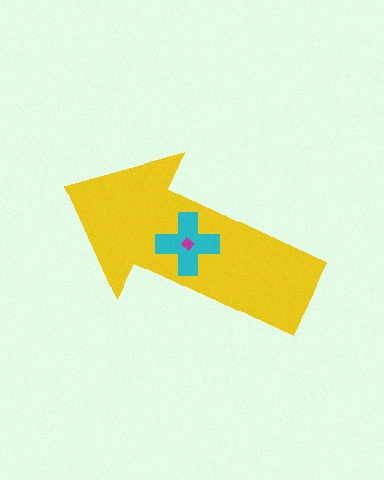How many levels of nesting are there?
3.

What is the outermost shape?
The yellow arrow.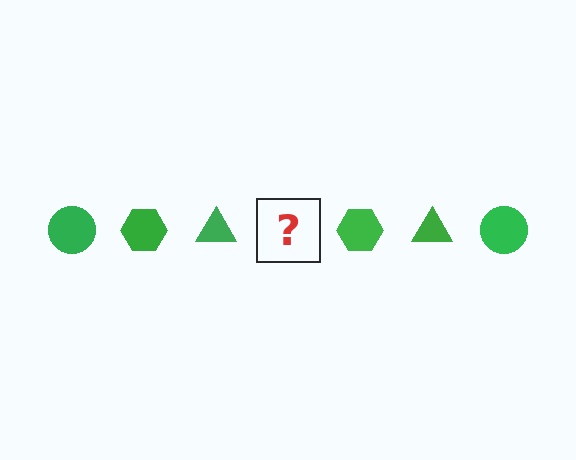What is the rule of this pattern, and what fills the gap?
The rule is that the pattern cycles through circle, hexagon, triangle shapes in green. The gap should be filled with a green circle.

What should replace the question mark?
The question mark should be replaced with a green circle.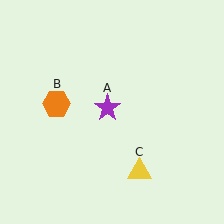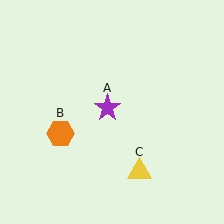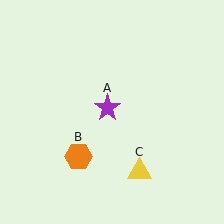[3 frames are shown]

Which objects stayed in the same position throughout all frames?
Purple star (object A) and yellow triangle (object C) remained stationary.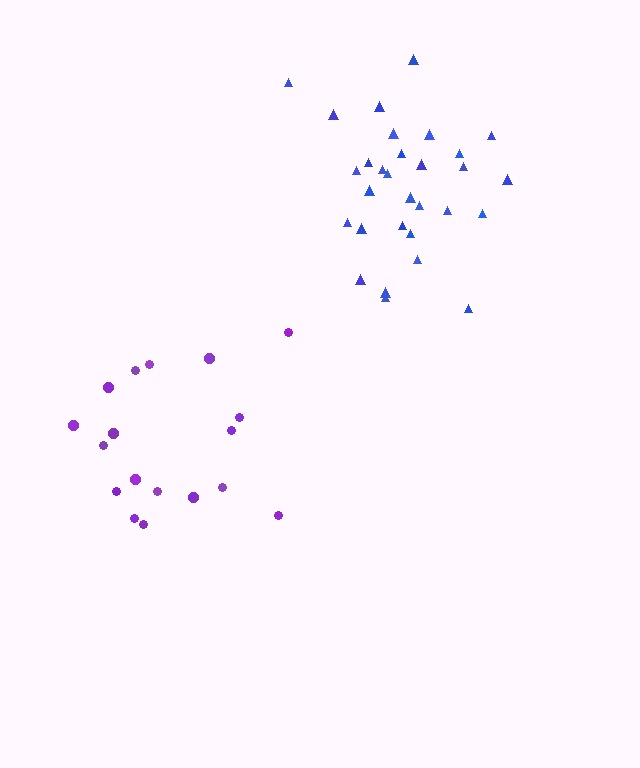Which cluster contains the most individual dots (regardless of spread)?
Blue (30).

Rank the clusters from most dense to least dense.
blue, purple.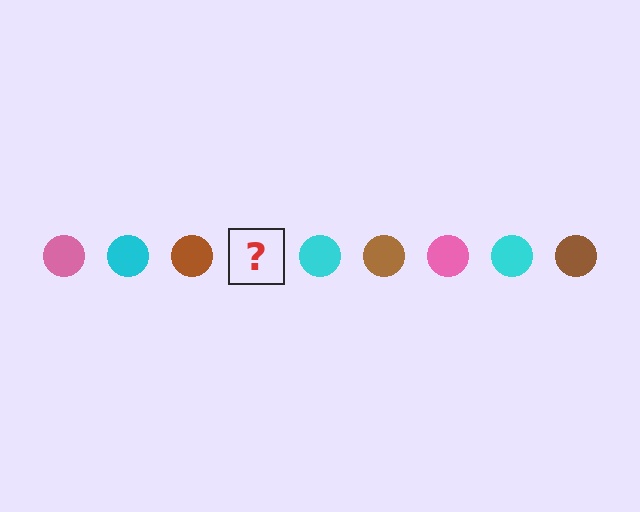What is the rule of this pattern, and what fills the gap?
The rule is that the pattern cycles through pink, cyan, brown circles. The gap should be filled with a pink circle.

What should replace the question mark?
The question mark should be replaced with a pink circle.